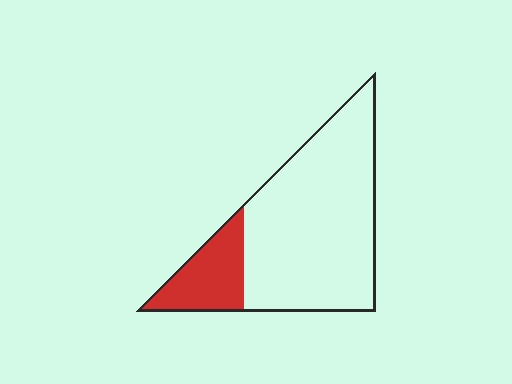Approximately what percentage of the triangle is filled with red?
Approximately 20%.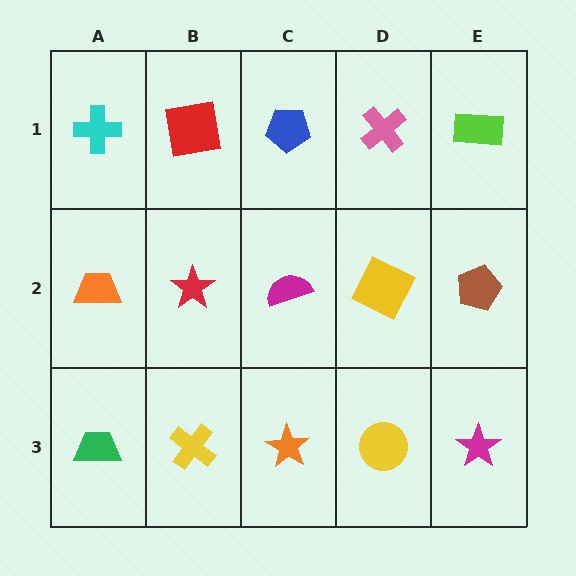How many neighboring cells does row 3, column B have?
3.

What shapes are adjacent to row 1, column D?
A yellow square (row 2, column D), a blue pentagon (row 1, column C), a lime rectangle (row 1, column E).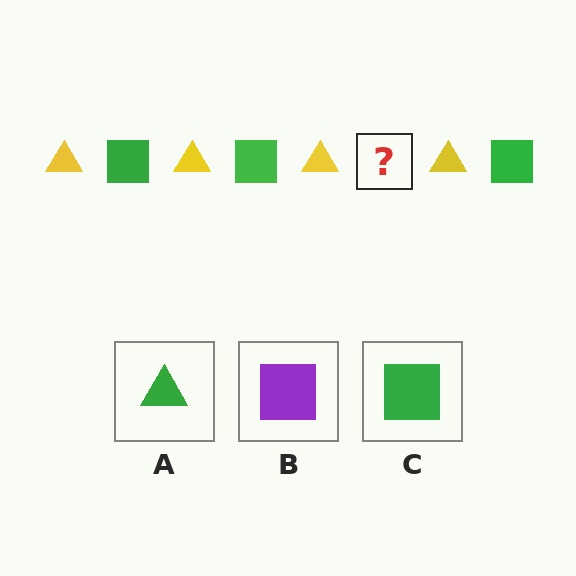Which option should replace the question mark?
Option C.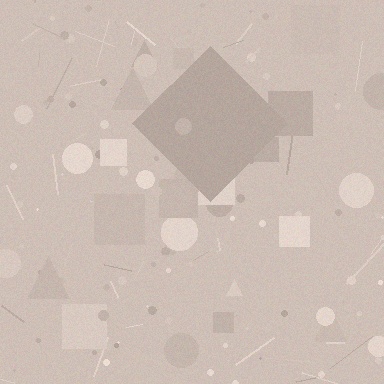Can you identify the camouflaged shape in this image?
The camouflaged shape is a diamond.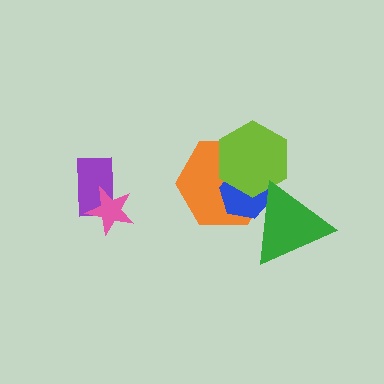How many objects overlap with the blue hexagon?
3 objects overlap with the blue hexagon.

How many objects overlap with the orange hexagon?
3 objects overlap with the orange hexagon.